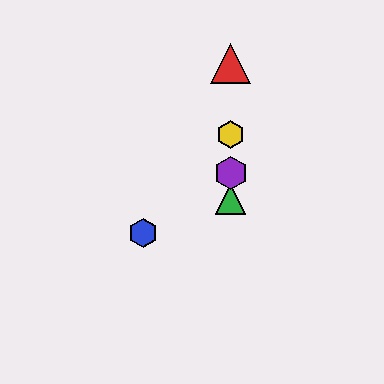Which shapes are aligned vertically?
The red triangle, the green triangle, the yellow hexagon, the purple hexagon are aligned vertically.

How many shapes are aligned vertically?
4 shapes (the red triangle, the green triangle, the yellow hexagon, the purple hexagon) are aligned vertically.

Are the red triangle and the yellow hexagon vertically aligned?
Yes, both are at x≈231.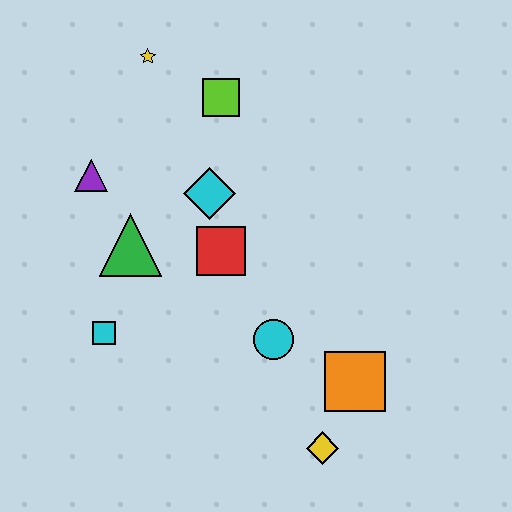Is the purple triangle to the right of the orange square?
No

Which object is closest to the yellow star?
The lime square is closest to the yellow star.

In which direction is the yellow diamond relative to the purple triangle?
The yellow diamond is below the purple triangle.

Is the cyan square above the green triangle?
No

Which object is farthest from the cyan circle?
The yellow star is farthest from the cyan circle.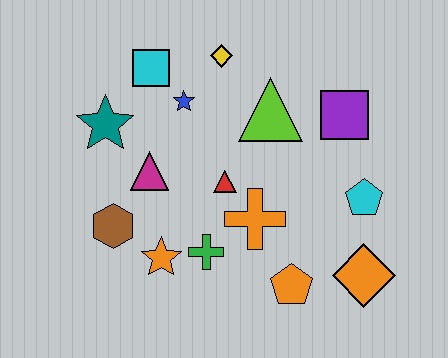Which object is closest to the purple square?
The lime triangle is closest to the purple square.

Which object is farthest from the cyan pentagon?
The teal star is farthest from the cyan pentagon.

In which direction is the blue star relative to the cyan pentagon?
The blue star is to the left of the cyan pentagon.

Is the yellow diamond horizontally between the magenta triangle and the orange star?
No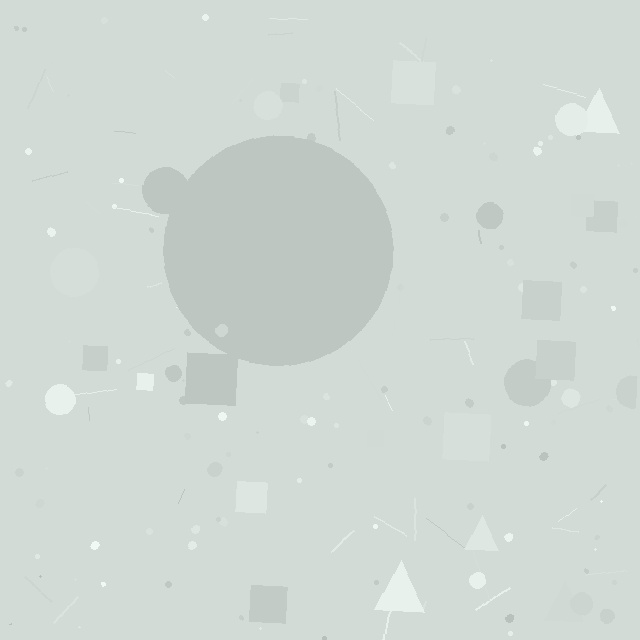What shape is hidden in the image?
A circle is hidden in the image.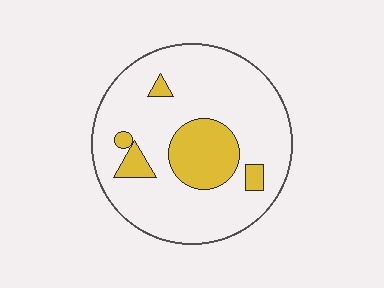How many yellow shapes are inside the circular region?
5.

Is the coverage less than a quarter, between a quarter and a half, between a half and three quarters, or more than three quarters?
Less than a quarter.